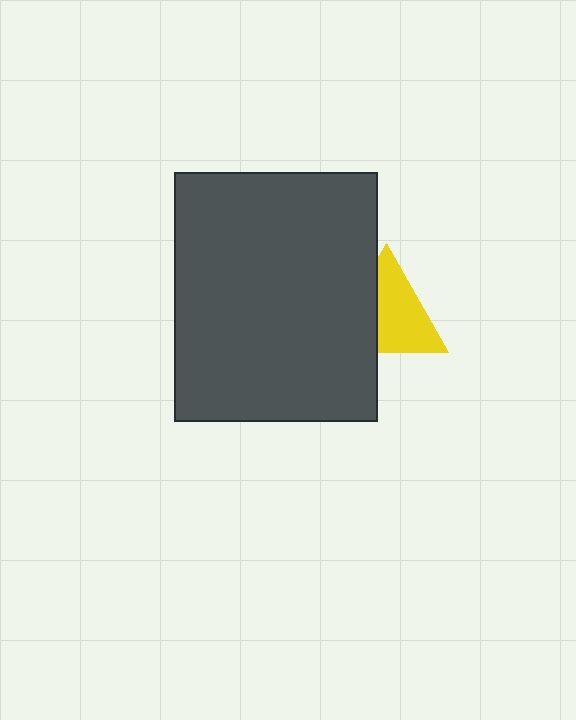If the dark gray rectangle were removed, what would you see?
You would see the complete yellow triangle.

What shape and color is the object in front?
The object in front is a dark gray rectangle.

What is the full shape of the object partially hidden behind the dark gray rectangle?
The partially hidden object is a yellow triangle.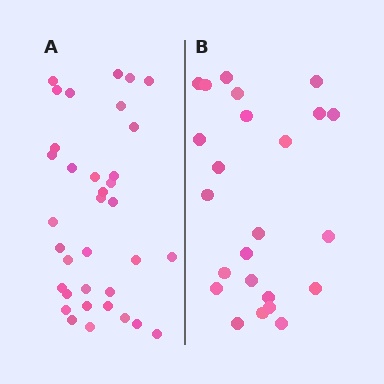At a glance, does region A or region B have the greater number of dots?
Region A (the left region) has more dots.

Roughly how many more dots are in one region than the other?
Region A has roughly 12 or so more dots than region B.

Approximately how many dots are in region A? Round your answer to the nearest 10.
About 40 dots. (The exact count is 35, which rounds to 40.)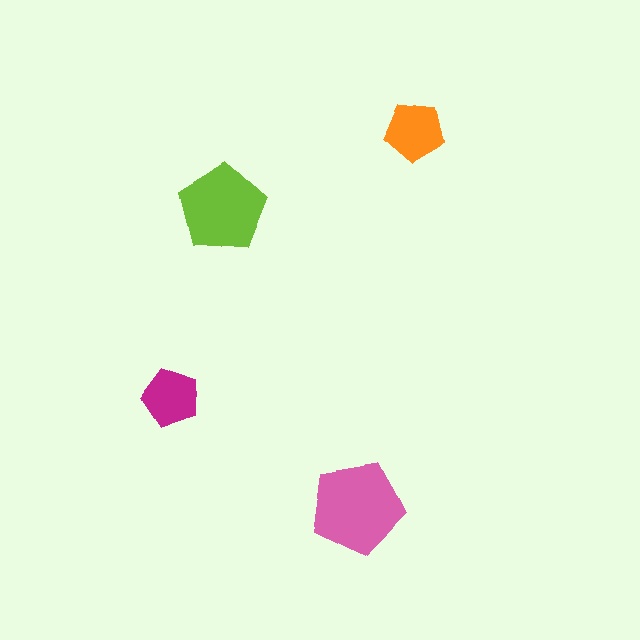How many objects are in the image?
There are 4 objects in the image.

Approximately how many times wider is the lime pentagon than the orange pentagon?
About 1.5 times wider.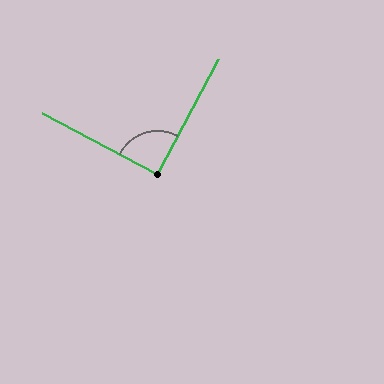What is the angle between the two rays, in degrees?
Approximately 91 degrees.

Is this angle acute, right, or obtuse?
It is approximately a right angle.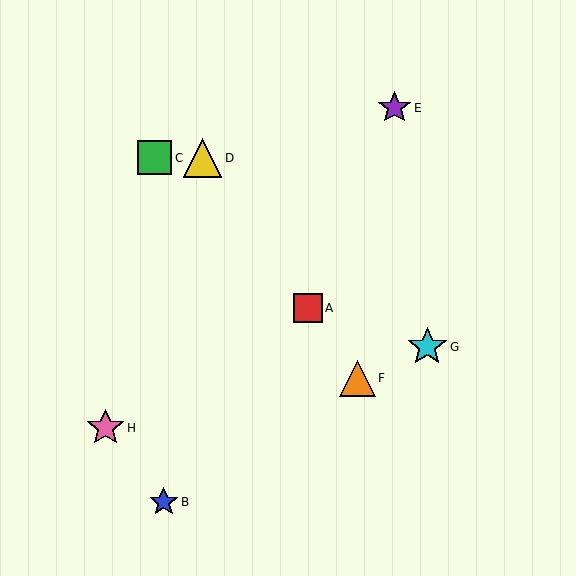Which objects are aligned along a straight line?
Objects A, D, F are aligned along a straight line.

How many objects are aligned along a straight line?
3 objects (A, D, F) are aligned along a straight line.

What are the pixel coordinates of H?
Object H is at (105, 428).